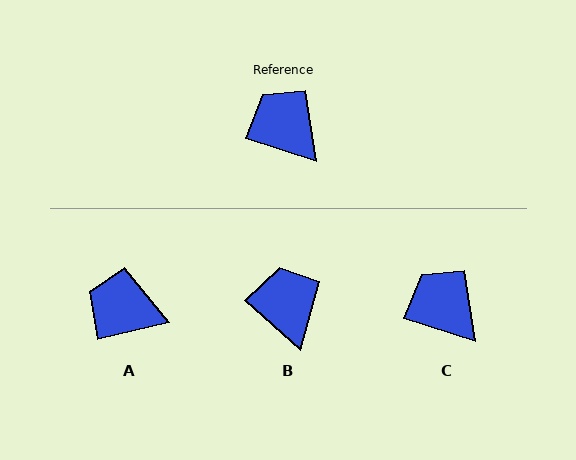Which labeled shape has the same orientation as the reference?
C.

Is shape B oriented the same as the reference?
No, it is off by about 25 degrees.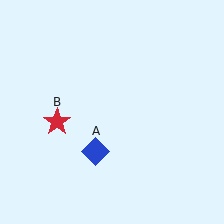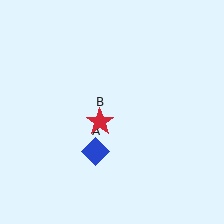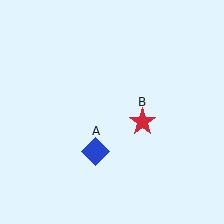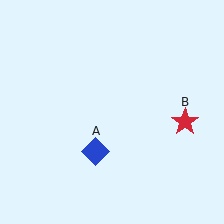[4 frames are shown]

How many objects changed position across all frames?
1 object changed position: red star (object B).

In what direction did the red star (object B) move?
The red star (object B) moved right.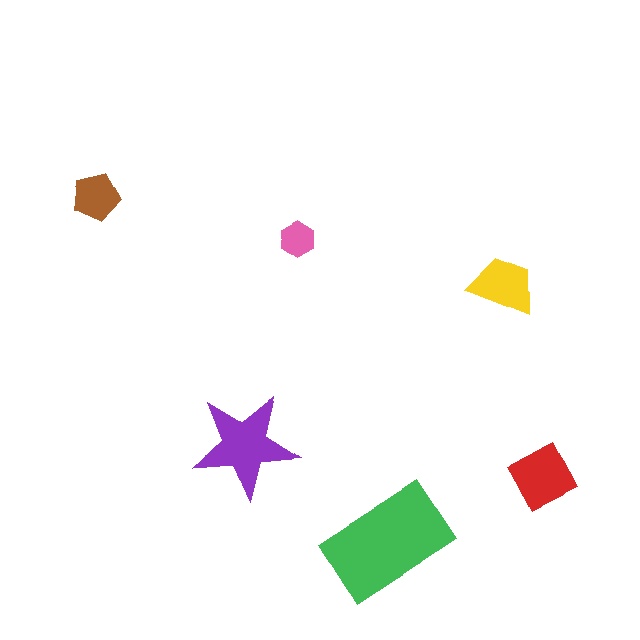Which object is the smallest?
The pink hexagon.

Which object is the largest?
The green rectangle.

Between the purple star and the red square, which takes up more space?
The purple star.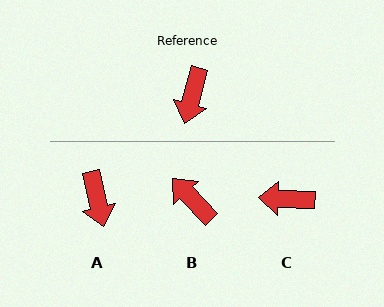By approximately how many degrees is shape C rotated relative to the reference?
Approximately 78 degrees clockwise.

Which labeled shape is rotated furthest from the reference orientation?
B, about 121 degrees away.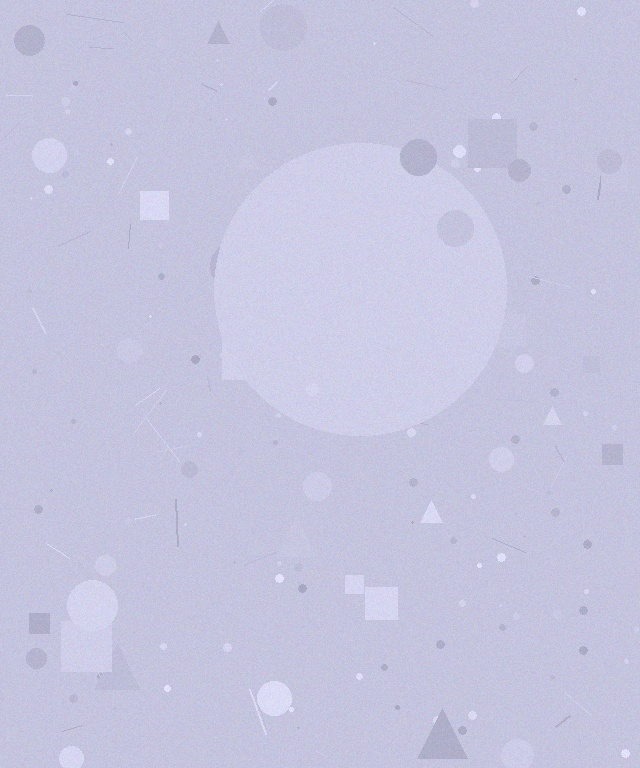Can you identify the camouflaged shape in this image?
The camouflaged shape is a circle.